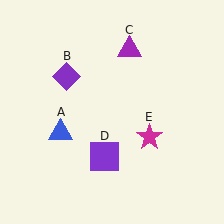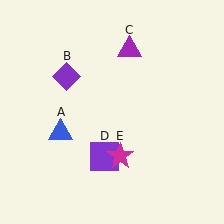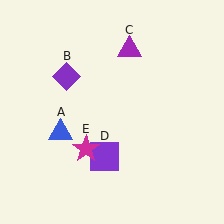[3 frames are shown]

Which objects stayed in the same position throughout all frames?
Blue triangle (object A) and purple diamond (object B) and purple triangle (object C) and purple square (object D) remained stationary.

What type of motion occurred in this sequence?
The magenta star (object E) rotated clockwise around the center of the scene.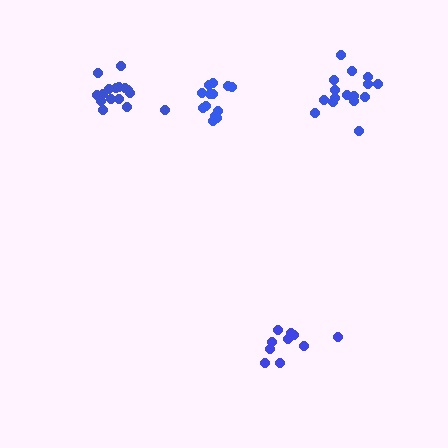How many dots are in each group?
Group 1: 13 dots, Group 2: 10 dots, Group 3: 16 dots, Group 4: 16 dots (55 total).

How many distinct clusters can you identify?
There are 4 distinct clusters.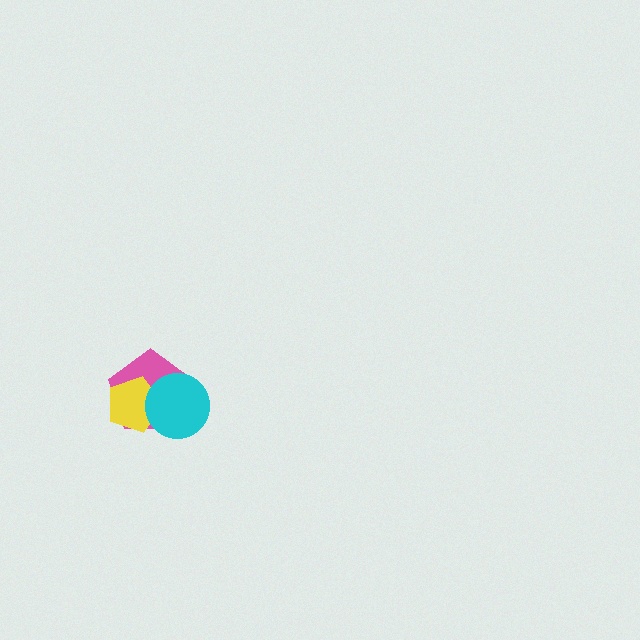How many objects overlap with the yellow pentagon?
2 objects overlap with the yellow pentagon.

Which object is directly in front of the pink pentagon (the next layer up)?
The yellow pentagon is directly in front of the pink pentagon.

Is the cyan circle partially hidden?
No, no other shape covers it.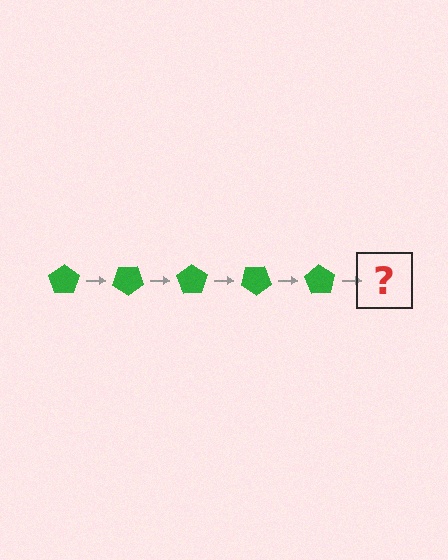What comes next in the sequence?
The next element should be a green pentagon rotated 175 degrees.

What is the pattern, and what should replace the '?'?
The pattern is that the pentagon rotates 35 degrees each step. The '?' should be a green pentagon rotated 175 degrees.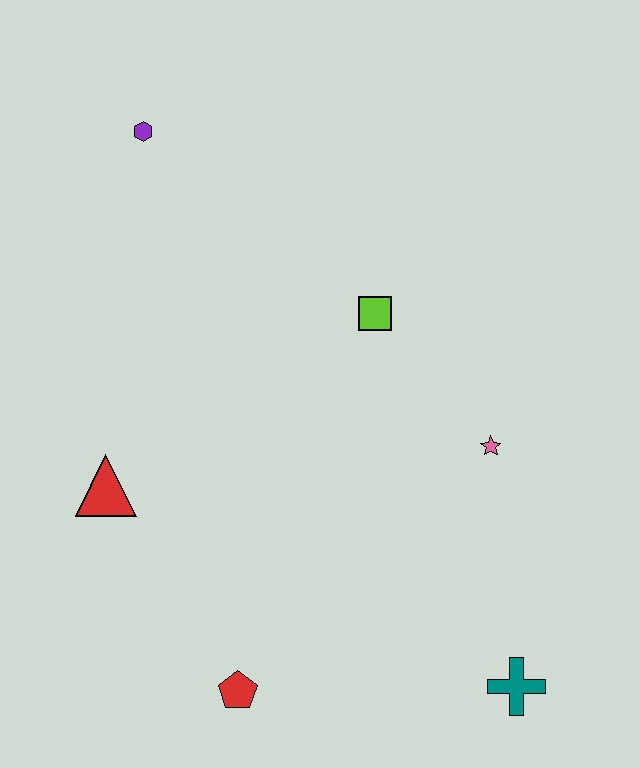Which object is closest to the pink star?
The lime square is closest to the pink star.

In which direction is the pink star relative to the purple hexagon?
The pink star is to the right of the purple hexagon.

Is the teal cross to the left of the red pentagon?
No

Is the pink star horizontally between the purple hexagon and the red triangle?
No